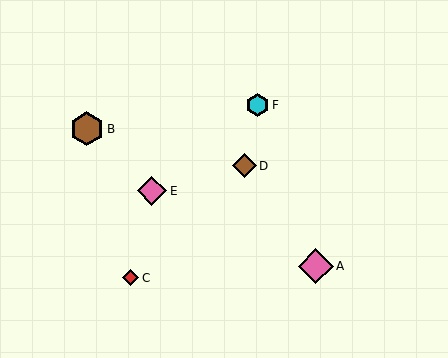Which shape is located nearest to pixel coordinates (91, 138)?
The brown hexagon (labeled B) at (87, 129) is nearest to that location.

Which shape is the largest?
The pink diamond (labeled A) is the largest.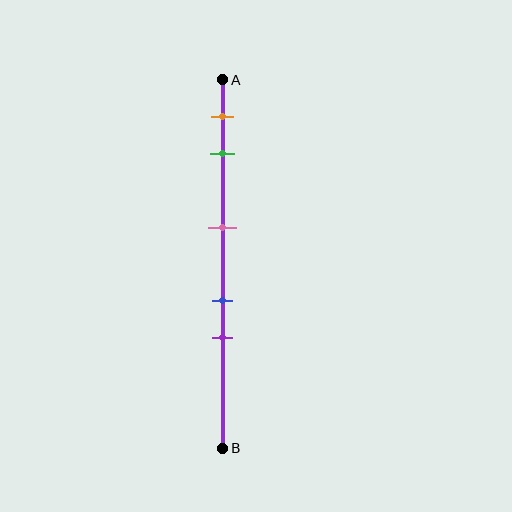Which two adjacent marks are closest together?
The blue and purple marks are the closest adjacent pair.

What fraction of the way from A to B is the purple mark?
The purple mark is approximately 70% (0.7) of the way from A to B.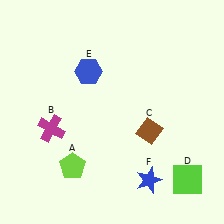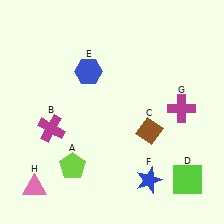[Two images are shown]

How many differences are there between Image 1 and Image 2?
There are 2 differences between the two images.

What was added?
A magenta cross (G), a pink triangle (H) were added in Image 2.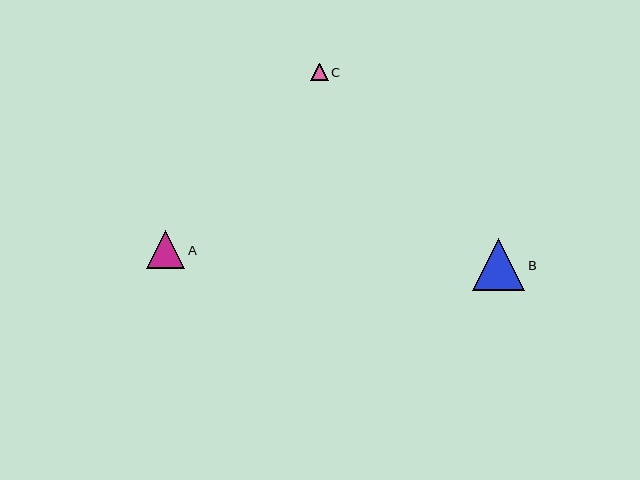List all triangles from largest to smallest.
From largest to smallest: B, A, C.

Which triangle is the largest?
Triangle B is the largest with a size of approximately 52 pixels.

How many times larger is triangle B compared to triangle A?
Triangle B is approximately 1.4 times the size of triangle A.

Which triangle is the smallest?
Triangle C is the smallest with a size of approximately 17 pixels.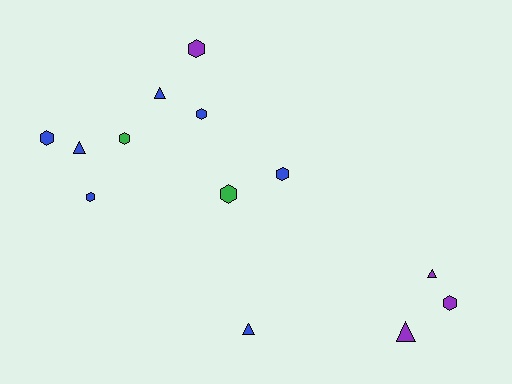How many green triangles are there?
There are no green triangles.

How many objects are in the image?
There are 13 objects.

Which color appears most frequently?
Blue, with 7 objects.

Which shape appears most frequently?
Hexagon, with 8 objects.